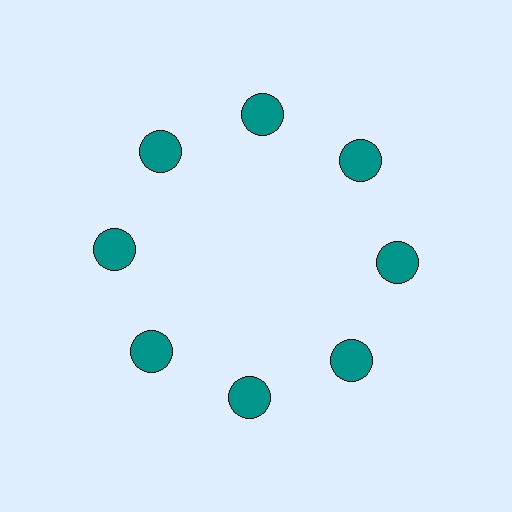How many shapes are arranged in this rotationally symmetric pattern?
There are 8 shapes, arranged in 8 groups of 1.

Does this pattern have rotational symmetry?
Yes, this pattern has 8-fold rotational symmetry. It looks the same after rotating 45 degrees around the center.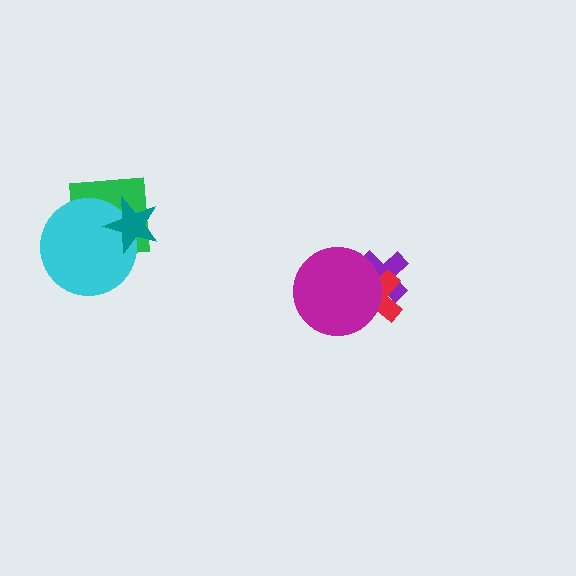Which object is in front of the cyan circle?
The teal star is in front of the cyan circle.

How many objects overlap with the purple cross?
2 objects overlap with the purple cross.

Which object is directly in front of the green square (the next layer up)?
The cyan circle is directly in front of the green square.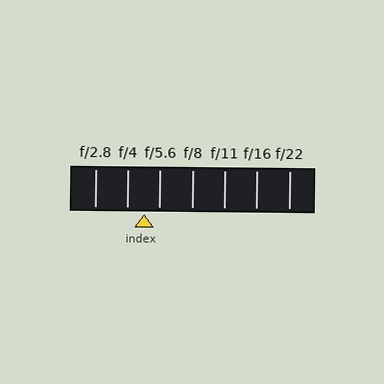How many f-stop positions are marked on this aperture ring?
There are 7 f-stop positions marked.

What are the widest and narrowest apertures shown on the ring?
The widest aperture shown is f/2.8 and the narrowest is f/22.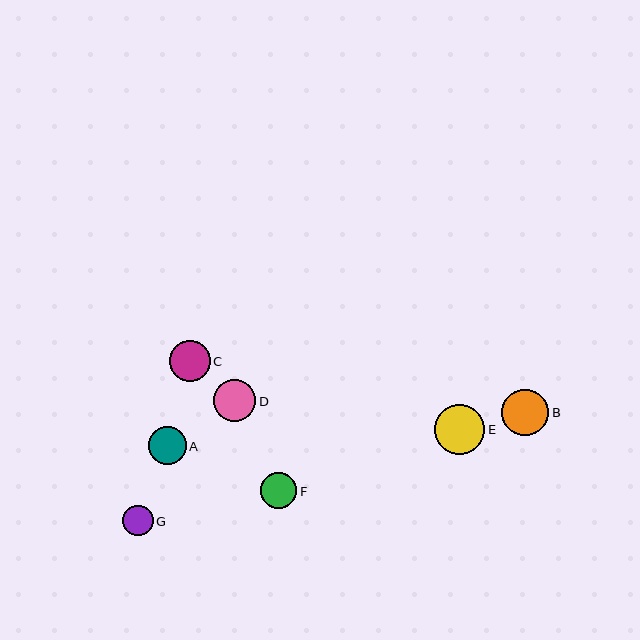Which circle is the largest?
Circle E is the largest with a size of approximately 50 pixels.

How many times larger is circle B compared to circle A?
Circle B is approximately 1.2 times the size of circle A.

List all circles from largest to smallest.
From largest to smallest: E, B, D, C, A, F, G.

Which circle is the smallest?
Circle G is the smallest with a size of approximately 31 pixels.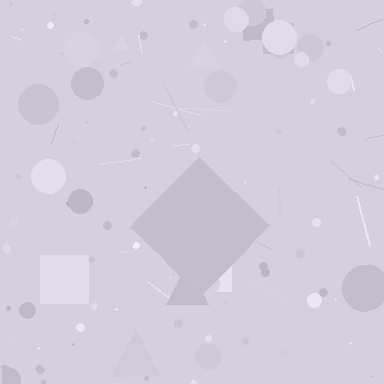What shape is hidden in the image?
A diamond is hidden in the image.